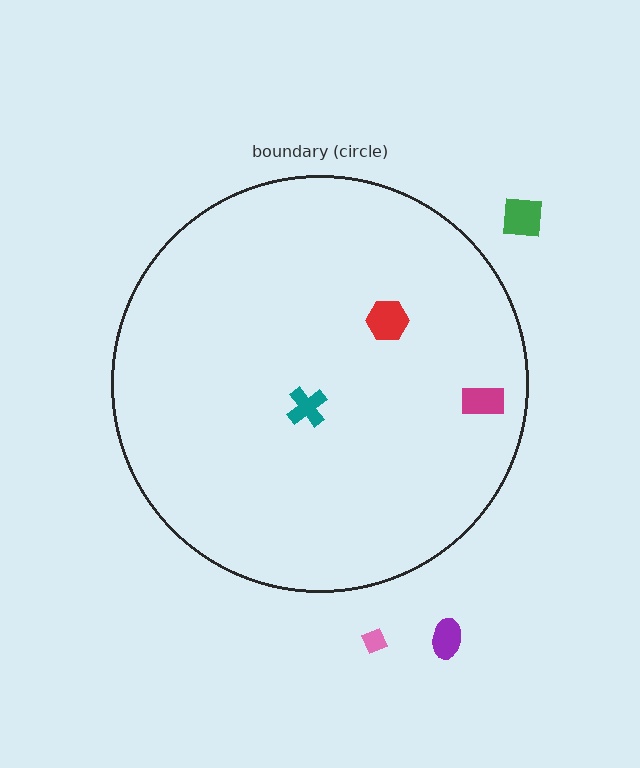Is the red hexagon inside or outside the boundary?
Inside.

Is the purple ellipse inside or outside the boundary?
Outside.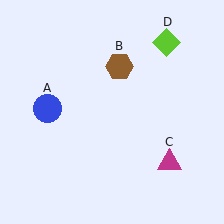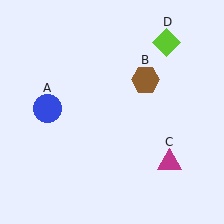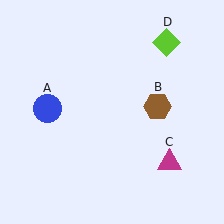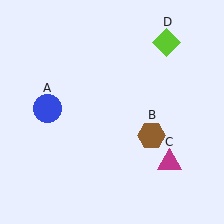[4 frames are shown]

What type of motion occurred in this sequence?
The brown hexagon (object B) rotated clockwise around the center of the scene.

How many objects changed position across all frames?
1 object changed position: brown hexagon (object B).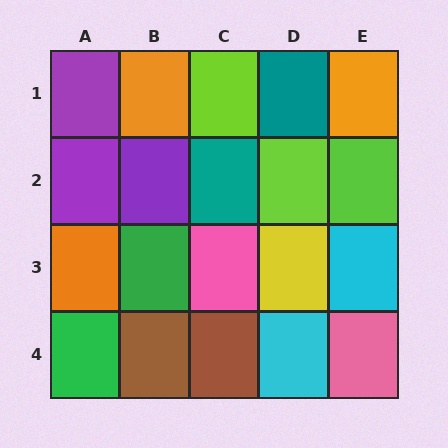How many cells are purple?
3 cells are purple.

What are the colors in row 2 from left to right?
Purple, purple, teal, lime, lime.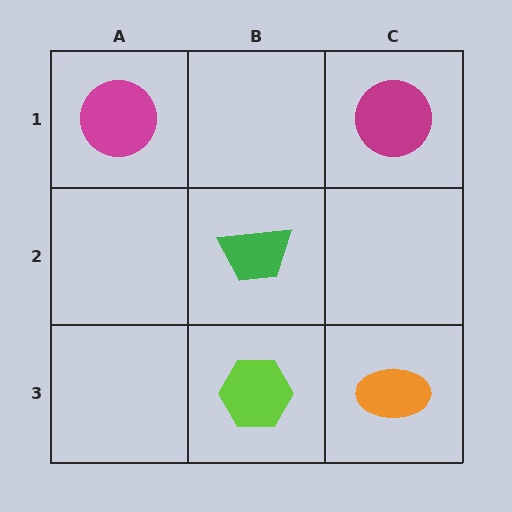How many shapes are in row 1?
2 shapes.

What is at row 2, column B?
A green trapezoid.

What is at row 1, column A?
A magenta circle.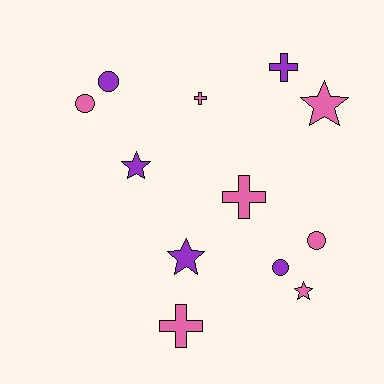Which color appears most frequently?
Pink, with 7 objects.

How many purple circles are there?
There are 2 purple circles.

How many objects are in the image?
There are 12 objects.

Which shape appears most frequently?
Star, with 4 objects.